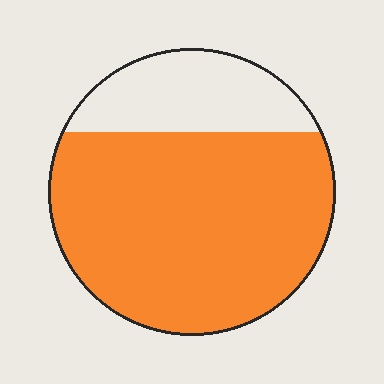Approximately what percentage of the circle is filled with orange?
Approximately 75%.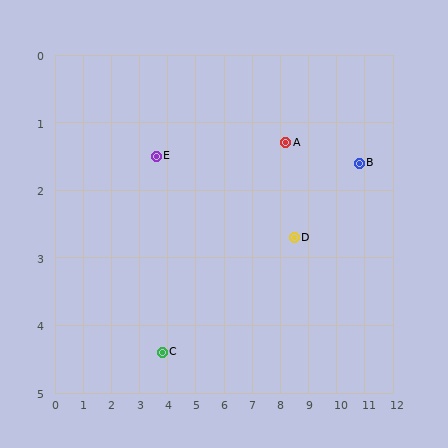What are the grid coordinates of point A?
Point A is at approximately (8.2, 1.3).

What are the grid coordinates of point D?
Point D is at approximately (8.5, 2.7).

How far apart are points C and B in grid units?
Points C and B are about 7.5 grid units apart.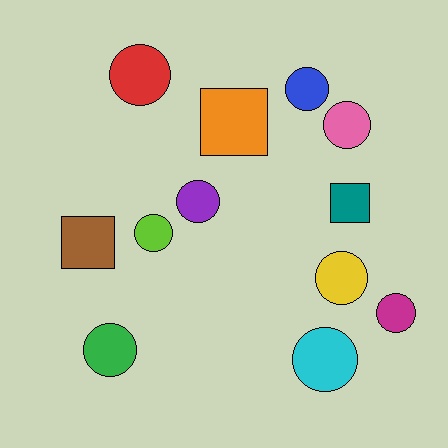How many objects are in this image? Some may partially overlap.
There are 12 objects.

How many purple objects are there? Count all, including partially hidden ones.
There is 1 purple object.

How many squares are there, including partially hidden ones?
There are 3 squares.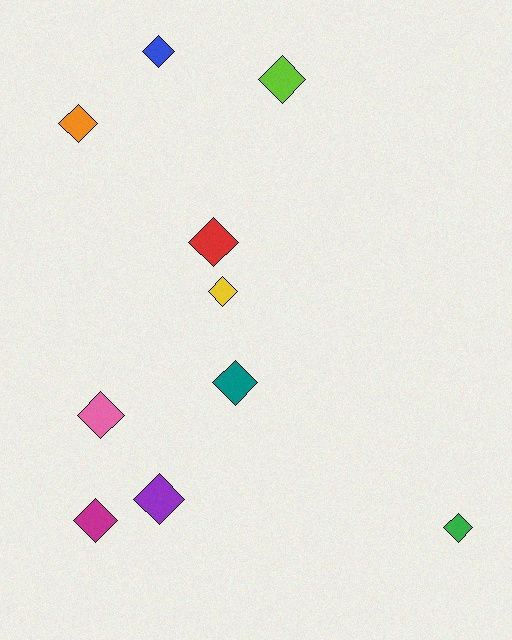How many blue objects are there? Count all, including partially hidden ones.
There is 1 blue object.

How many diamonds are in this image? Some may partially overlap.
There are 10 diamonds.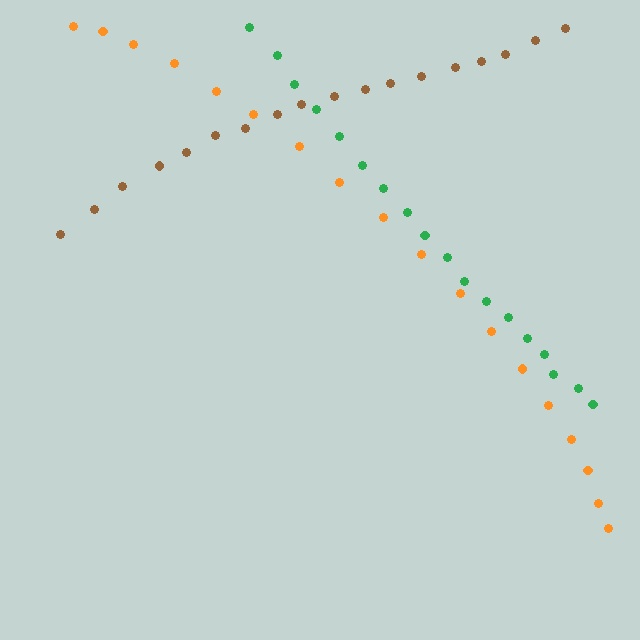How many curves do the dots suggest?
There are 3 distinct paths.